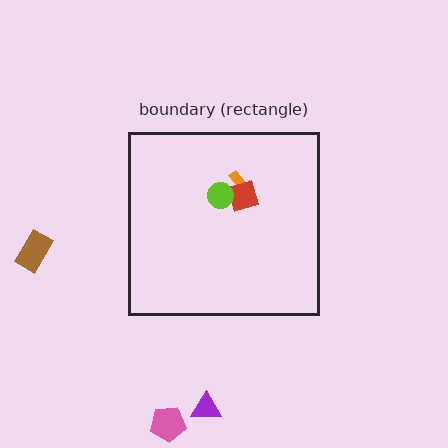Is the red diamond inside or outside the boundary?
Inside.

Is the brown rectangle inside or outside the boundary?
Outside.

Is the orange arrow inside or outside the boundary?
Inside.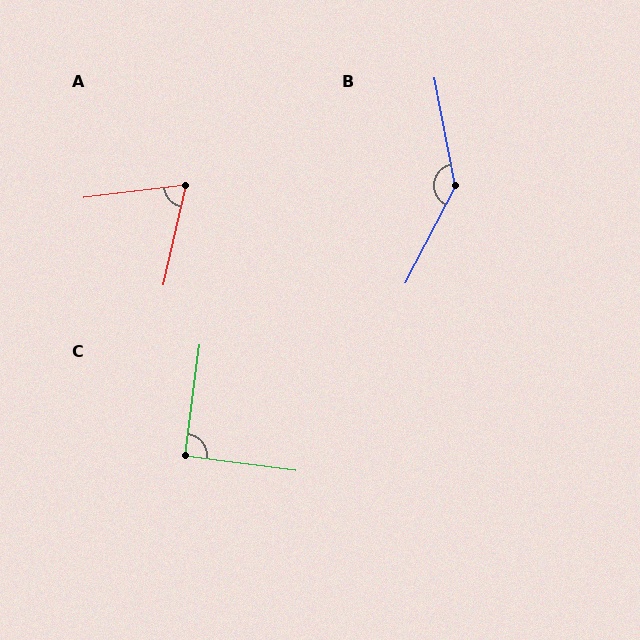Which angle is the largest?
B, at approximately 142 degrees.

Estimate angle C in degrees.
Approximately 90 degrees.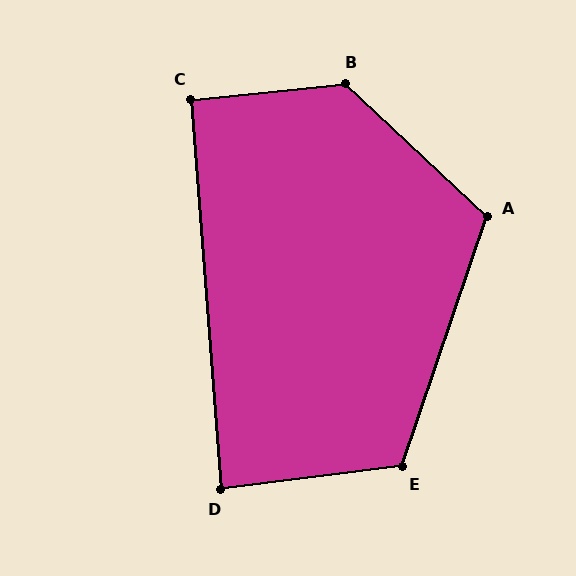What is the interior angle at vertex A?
Approximately 114 degrees (obtuse).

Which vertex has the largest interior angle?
B, at approximately 131 degrees.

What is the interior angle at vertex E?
Approximately 116 degrees (obtuse).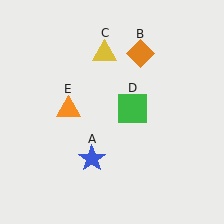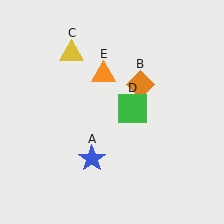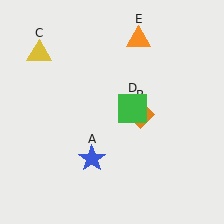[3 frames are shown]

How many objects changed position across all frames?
3 objects changed position: orange diamond (object B), yellow triangle (object C), orange triangle (object E).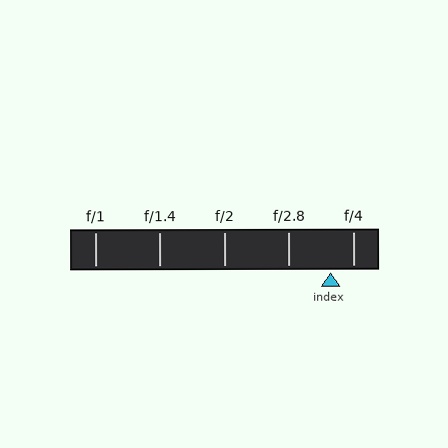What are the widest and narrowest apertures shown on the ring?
The widest aperture shown is f/1 and the narrowest is f/4.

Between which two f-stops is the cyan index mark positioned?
The index mark is between f/2.8 and f/4.